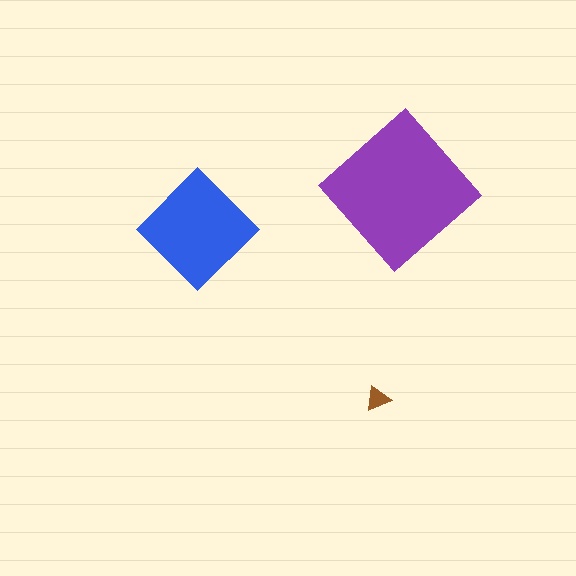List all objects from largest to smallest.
The purple diamond, the blue diamond, the brown triangle.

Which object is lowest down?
The brown triangle is bottommost.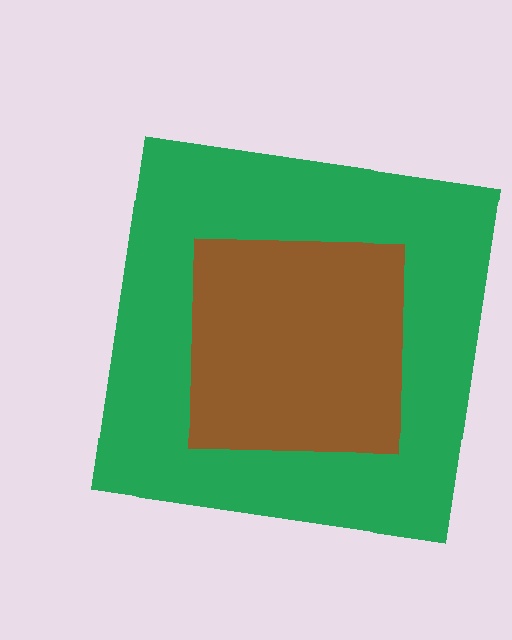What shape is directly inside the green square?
The brown square.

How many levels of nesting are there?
2.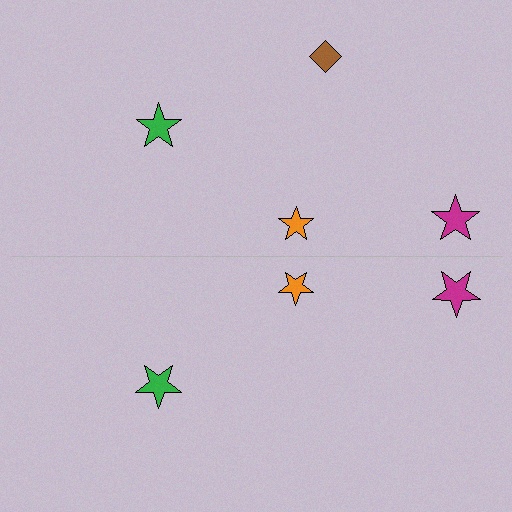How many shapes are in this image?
There are 7 shapes in this image.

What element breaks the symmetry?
A brown diamond is missing from the bottom side.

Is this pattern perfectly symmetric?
No, the pattern is not perfectly symmetric. A brown diamond is missing from the bottom side.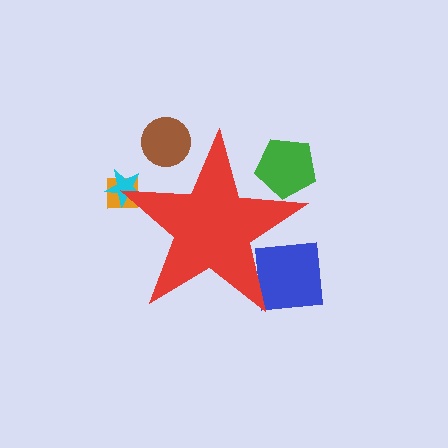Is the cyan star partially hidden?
Yes, the cyan star is partially hidden behind the red star.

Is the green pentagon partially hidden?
Yes, the green pentagon is partially hidden behind the red star.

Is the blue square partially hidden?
Yes, the blue square is partially hidden behind the red star.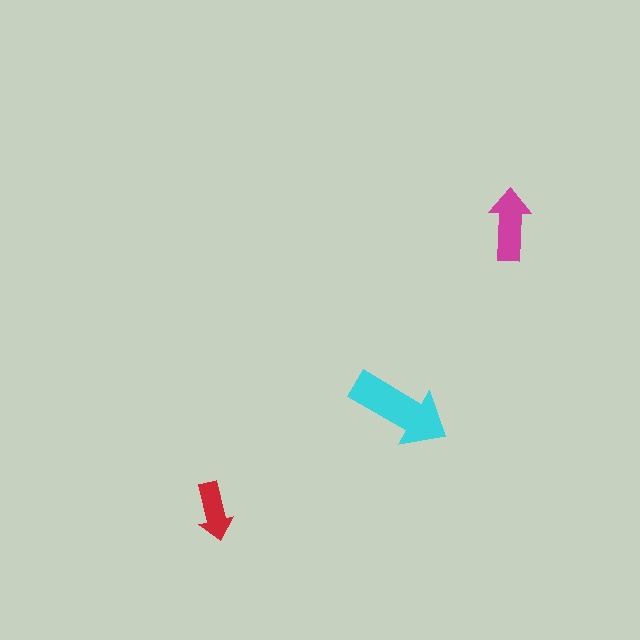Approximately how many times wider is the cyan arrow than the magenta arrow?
About 1.5 times wider.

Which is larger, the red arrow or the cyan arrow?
The cyan one.